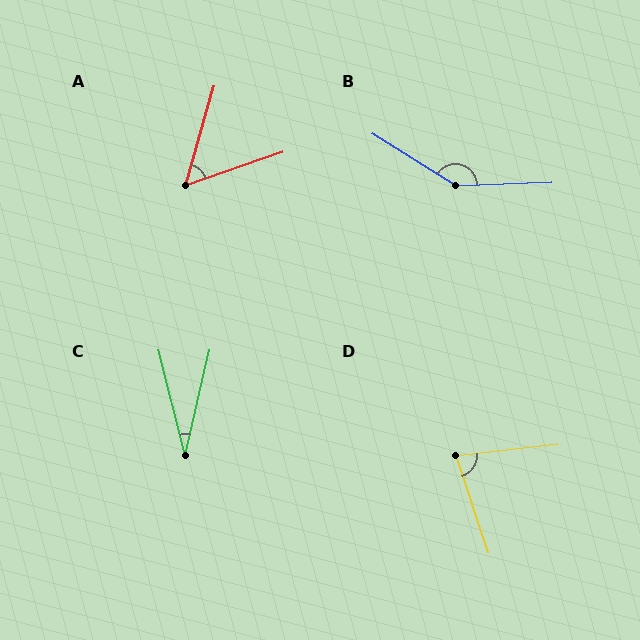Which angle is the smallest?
C, at approximately 27 degrees.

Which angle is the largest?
B, at approximately 146 degrees.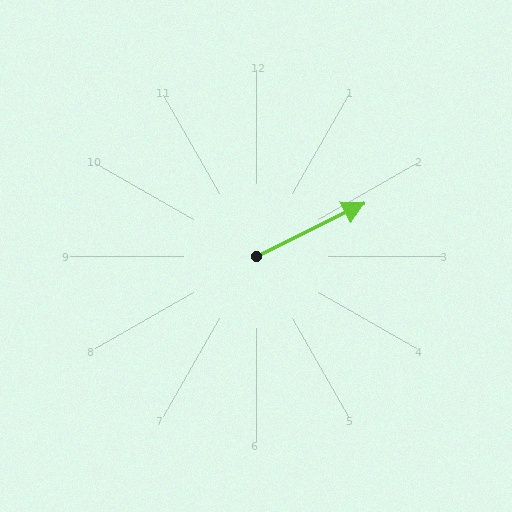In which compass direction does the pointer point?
Northeast.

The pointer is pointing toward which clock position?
Roughly 2 o'clock.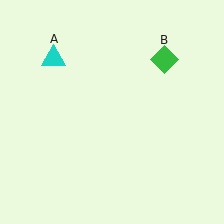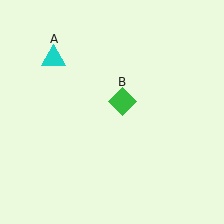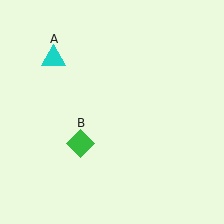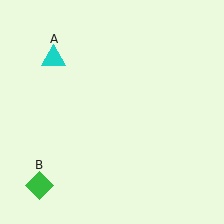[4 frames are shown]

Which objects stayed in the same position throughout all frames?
Cyan triangle (object A) remained stationary.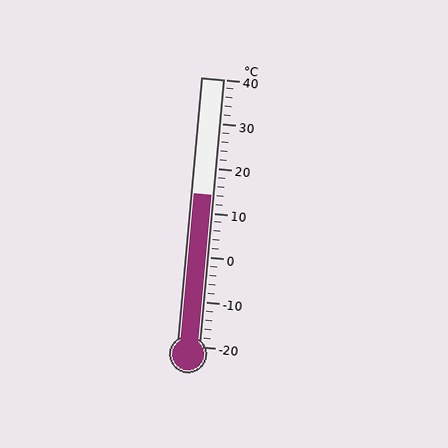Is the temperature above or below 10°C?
The temperature is above 10°C.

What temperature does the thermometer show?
The thermometer shows approximately 14°C.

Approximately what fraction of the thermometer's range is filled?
The thermometer is filled to approximately 55% of its range.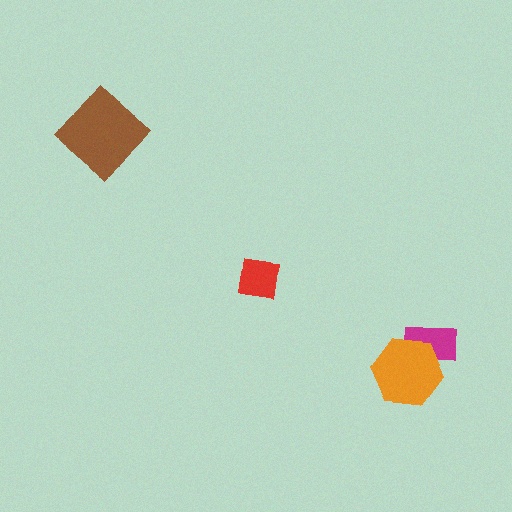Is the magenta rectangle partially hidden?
Yes, it is partially covered by another shape.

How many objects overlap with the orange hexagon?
1 object overlaps with the orange hexagon.